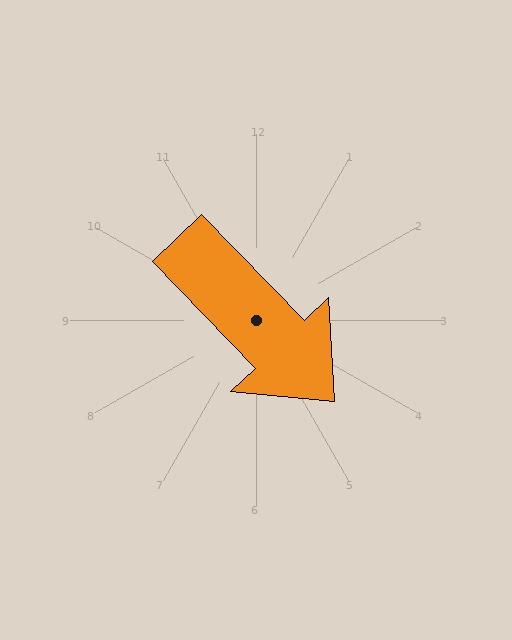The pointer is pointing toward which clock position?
Roughly 5 o'clock.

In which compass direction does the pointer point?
Southeast.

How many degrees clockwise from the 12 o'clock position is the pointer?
Approximately 136 degrees.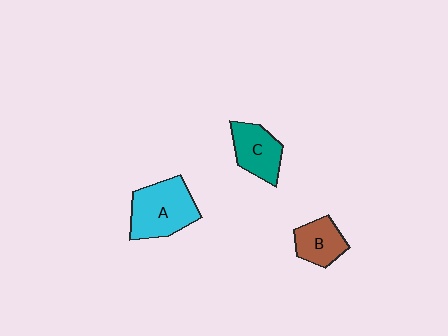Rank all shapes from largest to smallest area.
From largest to smallest: A (cyan), C (teal), B (brown).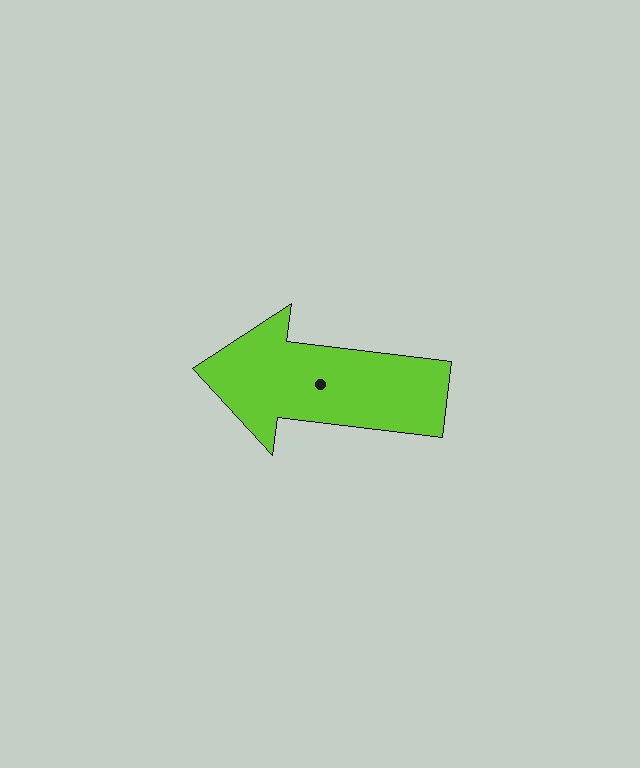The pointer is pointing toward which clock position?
Roughly 9 o'clock.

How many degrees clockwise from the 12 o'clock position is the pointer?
Approximately 277 degrees.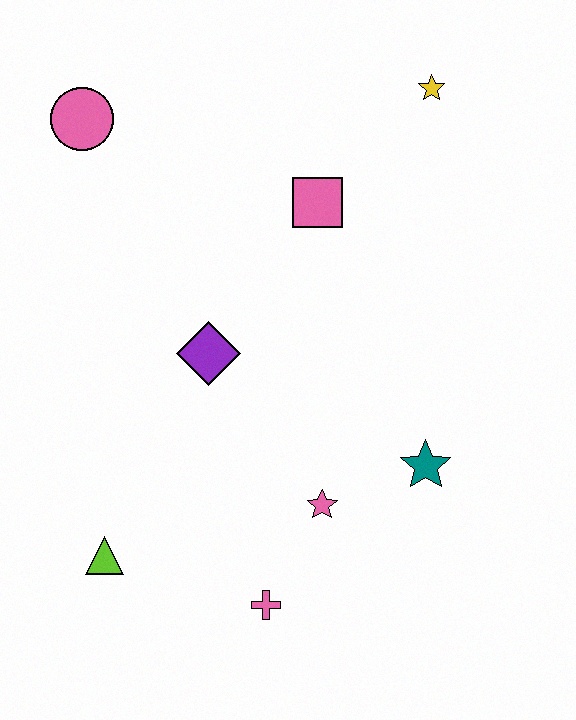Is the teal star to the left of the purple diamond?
No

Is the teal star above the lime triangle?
Yes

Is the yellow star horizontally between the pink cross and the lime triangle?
No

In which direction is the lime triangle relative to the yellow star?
The lime triangle is below the yellow star.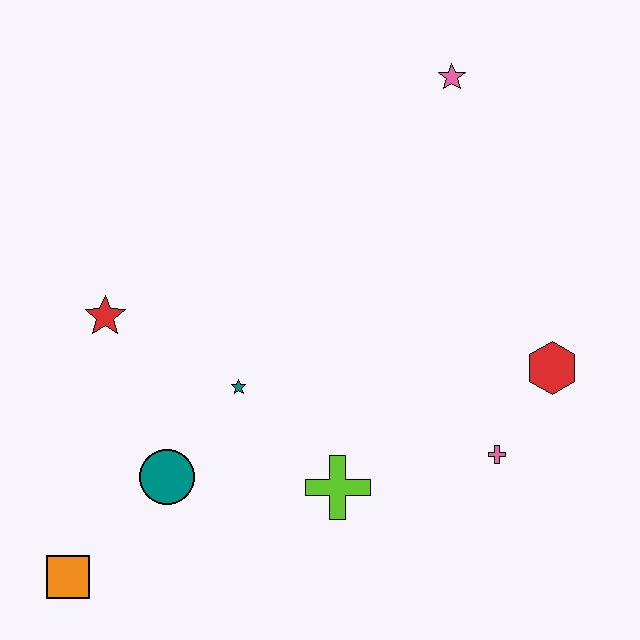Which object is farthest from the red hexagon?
The orange square is farthest from the red hexagon.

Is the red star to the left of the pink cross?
Yes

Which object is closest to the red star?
The teal star is closest to the red star.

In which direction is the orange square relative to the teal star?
The orange square is below the teal star.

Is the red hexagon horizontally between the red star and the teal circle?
No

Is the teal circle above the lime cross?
Yes